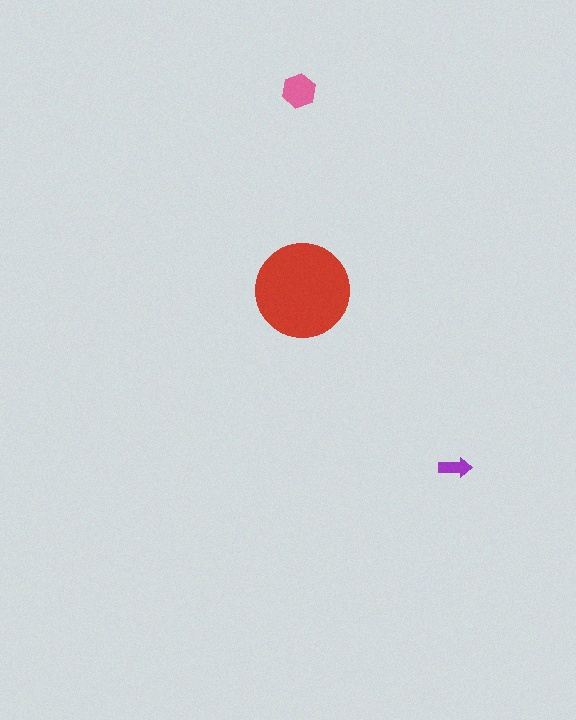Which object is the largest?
The red circle.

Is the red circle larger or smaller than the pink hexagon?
Larger.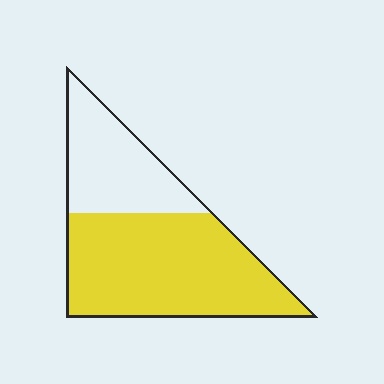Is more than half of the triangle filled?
Yes.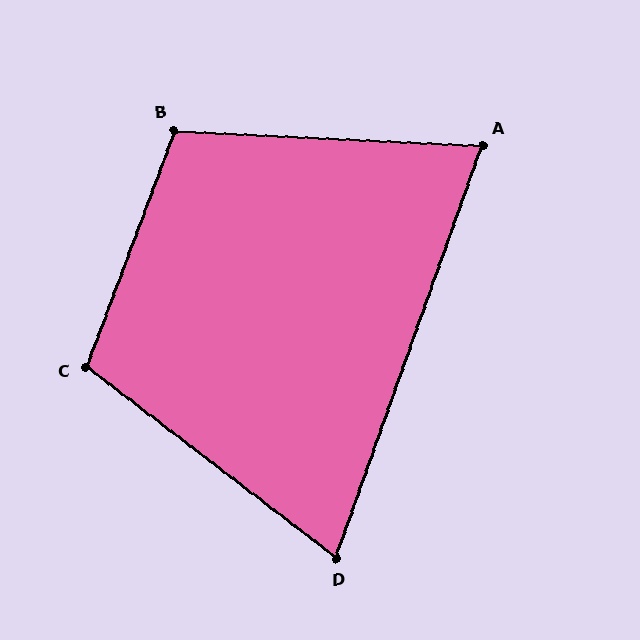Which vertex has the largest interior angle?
B, at approximately 108 degrees.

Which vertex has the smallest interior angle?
D, at approximately 72 degrees.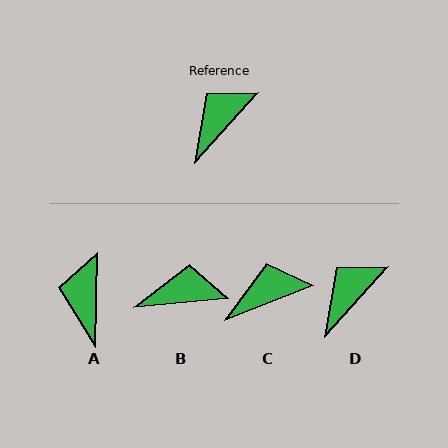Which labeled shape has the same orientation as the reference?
D.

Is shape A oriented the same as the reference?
No, it is off by about 41 degrees.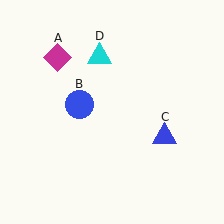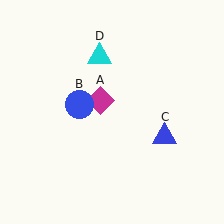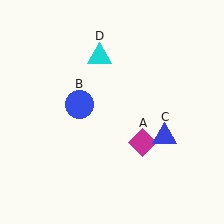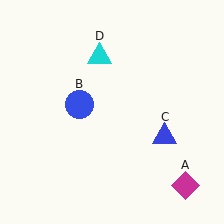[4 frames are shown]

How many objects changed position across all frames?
1 object changed position: magenta diamond (object A).